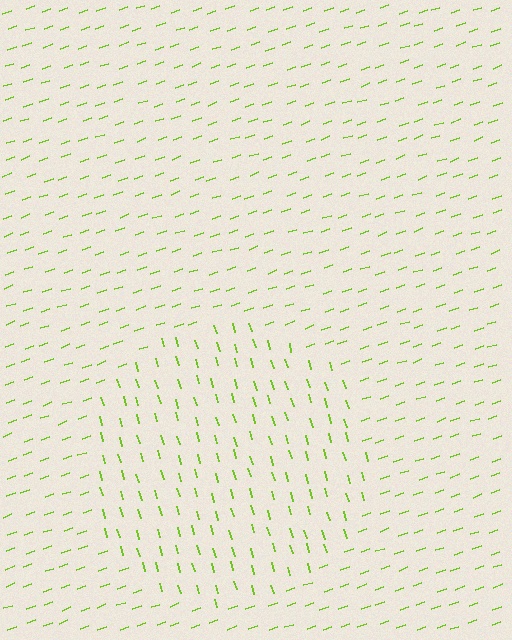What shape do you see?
I see a circle.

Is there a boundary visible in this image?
Yes, there is a texture boundary formed by a change in line orientation.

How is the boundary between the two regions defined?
The boundary is defined purely by a change in line orientation (approximately 86 degrees difference). All lines are the same color and thickness.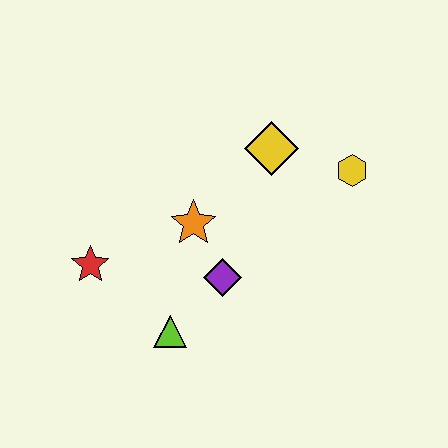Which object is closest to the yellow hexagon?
The yellow diamond is closest to the yellow hexagon.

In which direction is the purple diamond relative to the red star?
The purple diamond is to the right of the red star.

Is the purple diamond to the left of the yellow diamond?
Yes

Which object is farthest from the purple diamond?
The yellow hexagon is farthest from the purple diamond.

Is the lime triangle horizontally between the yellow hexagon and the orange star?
No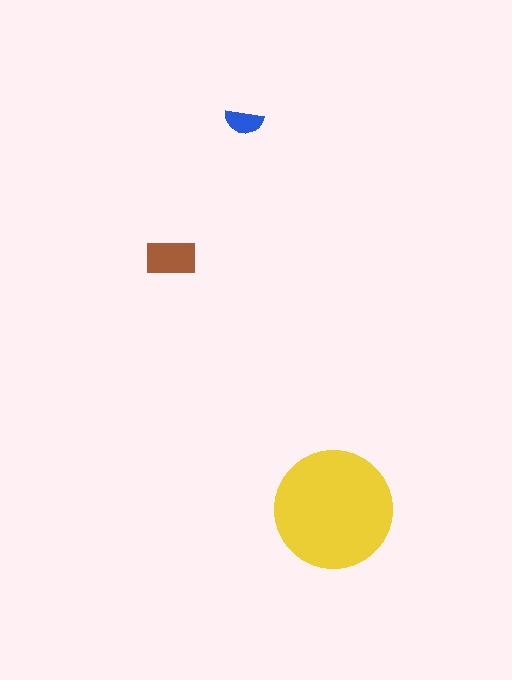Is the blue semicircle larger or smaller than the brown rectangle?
Smaller.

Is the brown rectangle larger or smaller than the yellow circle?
Smaller.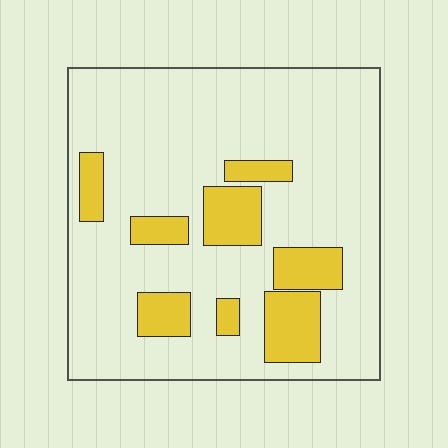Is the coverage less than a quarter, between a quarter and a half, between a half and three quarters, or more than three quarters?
Less than a quarter.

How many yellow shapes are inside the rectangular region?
8.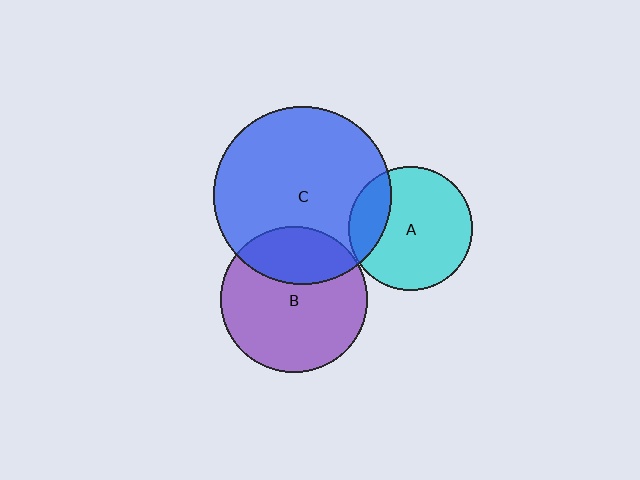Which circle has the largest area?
Circle C (blue).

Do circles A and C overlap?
Yes.